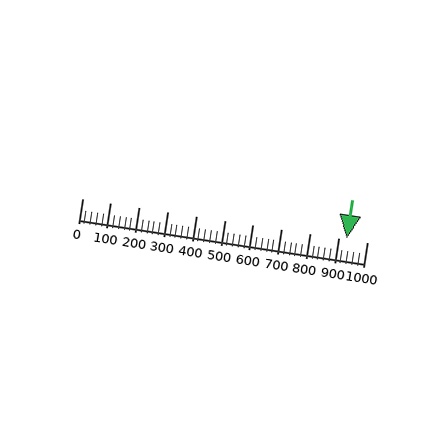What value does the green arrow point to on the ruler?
The green arrow points to approximately 929.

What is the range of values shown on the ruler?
The ruler shows values from 0 to 1000.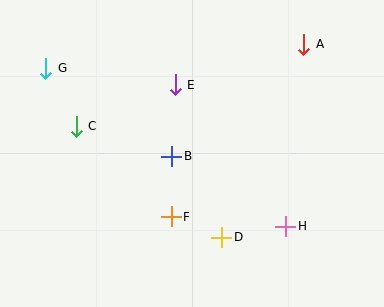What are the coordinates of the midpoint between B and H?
The midpoint between B and H is at (229, 191).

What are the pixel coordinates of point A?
Point A is at (304, 44).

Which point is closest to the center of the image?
Point B at (172, 156) is closest to the center.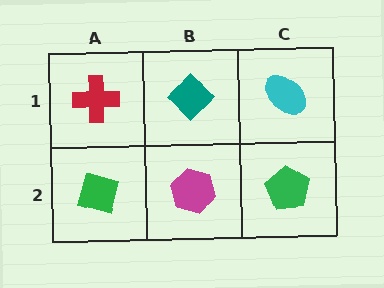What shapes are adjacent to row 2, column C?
A cyan ellipse (row 1, column C), a magenta hexagon (row 2, column B).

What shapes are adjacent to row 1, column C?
A green pentagon (row 2, column C), a teal diamond (row 1, column B).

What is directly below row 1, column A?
A green diamond.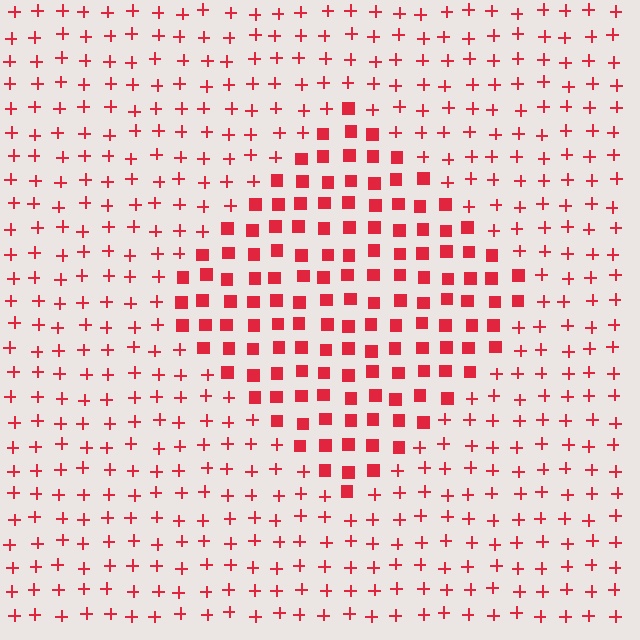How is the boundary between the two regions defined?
The boundary is defined by a change in element shape: squares inside vs. plus signs outside. All elements share the same color and spacing.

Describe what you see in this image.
The image is filled with small red elements arranged in a uniform grid. A diamond-shaped region contains squares, while the surrounding area contains plus signs. The boundary is defined purely by the change in element shape.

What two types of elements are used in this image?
The image uses squares inside the diamond region and plus signs outside it.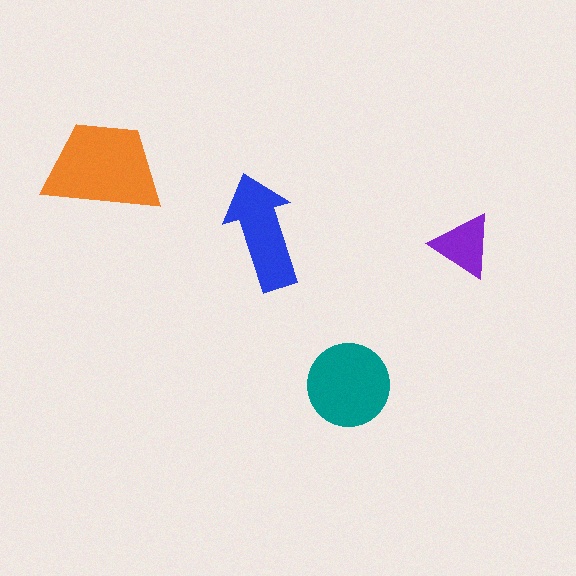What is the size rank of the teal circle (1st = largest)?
2nd.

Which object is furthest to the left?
The orange trapezoid is leftmost.